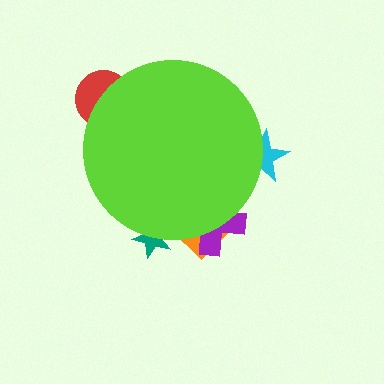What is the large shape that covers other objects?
A lime circle.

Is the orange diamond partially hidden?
Yes, the orange diamond is partially hidden behind the lime circle.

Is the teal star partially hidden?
Yes, the teal star is partially hidden behind the lime circle.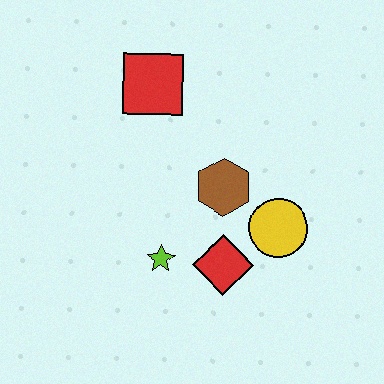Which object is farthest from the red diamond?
The red square is farthest from the red diamond.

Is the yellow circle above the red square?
No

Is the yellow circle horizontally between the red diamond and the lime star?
No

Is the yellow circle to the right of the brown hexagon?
Yes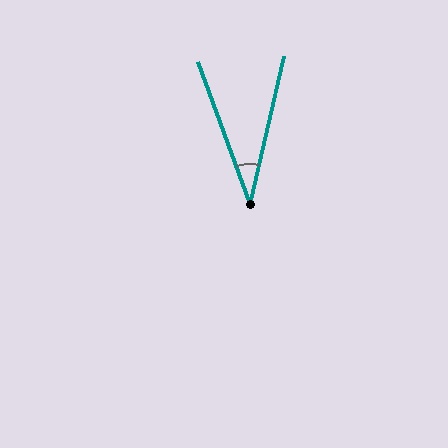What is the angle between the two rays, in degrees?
Approximately 33 degrees.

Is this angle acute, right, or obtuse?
It is acute.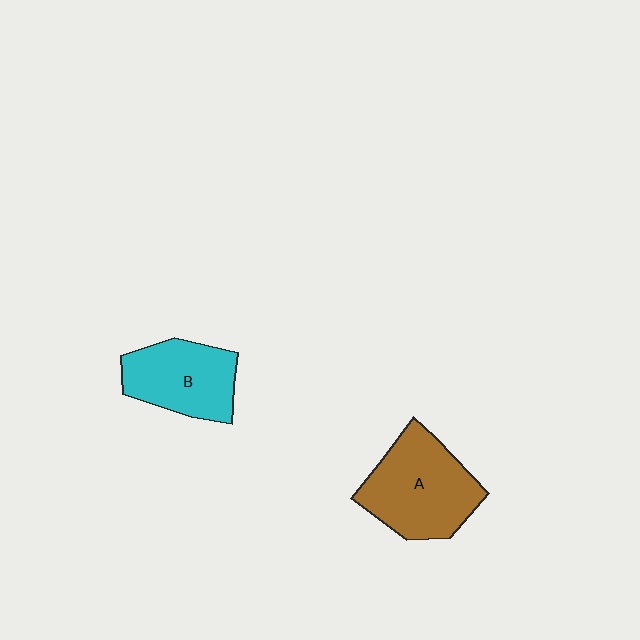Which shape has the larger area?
Shape A (brown).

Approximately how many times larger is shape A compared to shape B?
Approximately 1.3 times.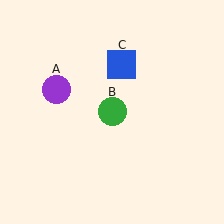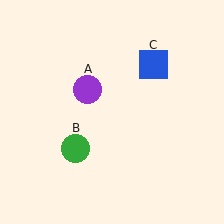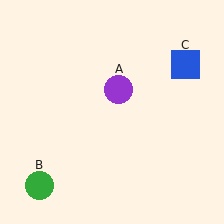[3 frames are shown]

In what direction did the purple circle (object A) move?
The purple circle (object A) moved right.